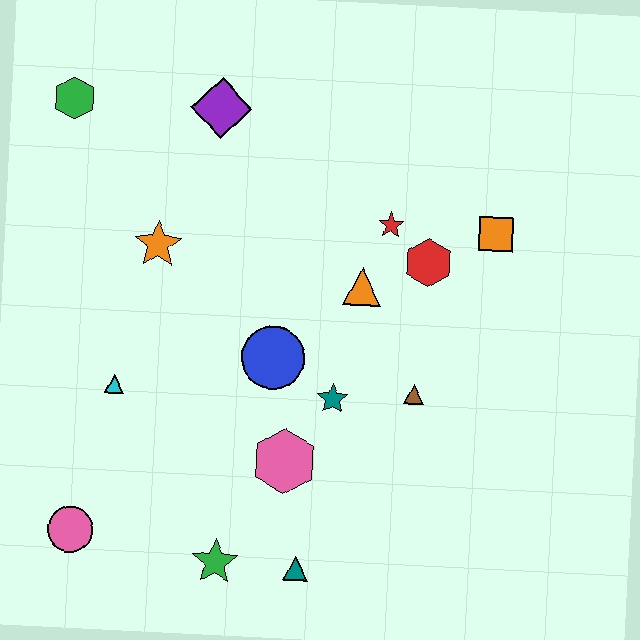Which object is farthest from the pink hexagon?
The green hexagon is farthest from the pink hexagon.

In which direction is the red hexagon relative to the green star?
The red hexagon is above the green star.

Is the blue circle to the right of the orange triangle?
No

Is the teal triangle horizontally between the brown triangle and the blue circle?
Yes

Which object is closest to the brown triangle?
The teal star is closest to the brown triangle.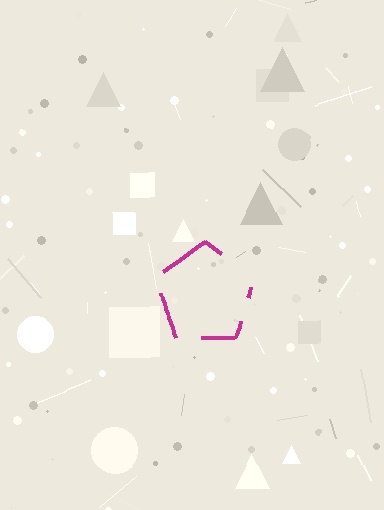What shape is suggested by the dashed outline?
The dashed outline suggests a pentagon.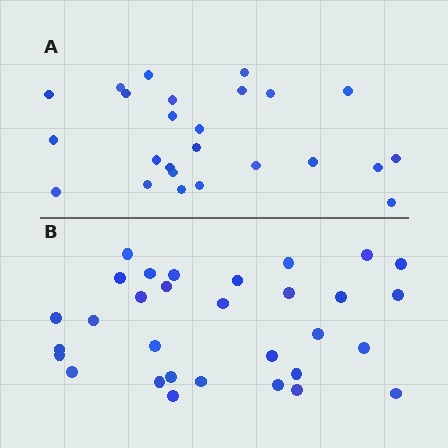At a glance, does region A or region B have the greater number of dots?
Region B (the bottom region) has more dots.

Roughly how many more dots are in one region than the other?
Region B has about 6 more dots than region A.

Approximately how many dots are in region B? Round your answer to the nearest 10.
About 30 dots. (The exact count is 31, which rounds to 30.)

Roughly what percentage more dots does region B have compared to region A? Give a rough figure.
About 25% more.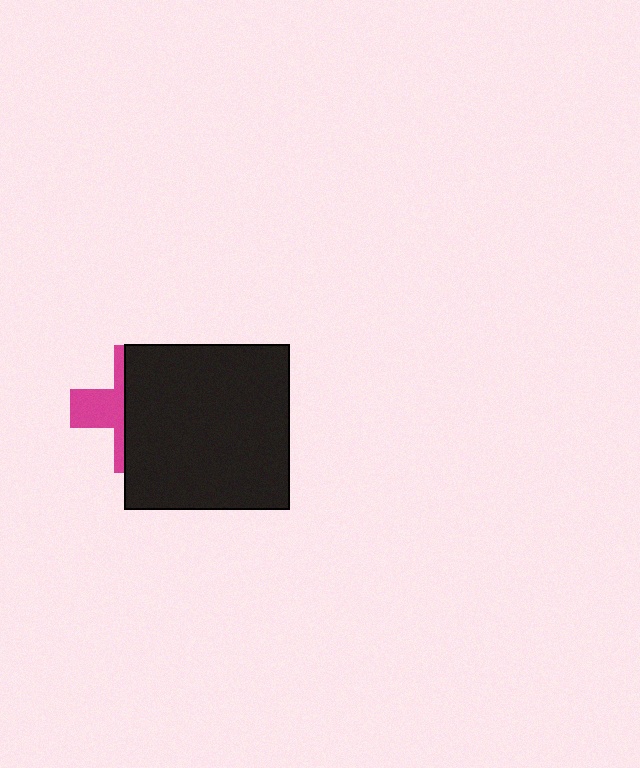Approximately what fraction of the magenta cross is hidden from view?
Roughly 65% of the magenta cross is hidden behind the black square.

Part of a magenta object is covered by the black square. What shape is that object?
It is a cross.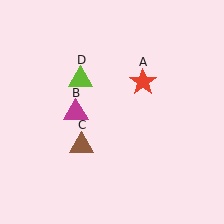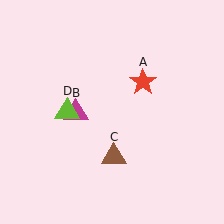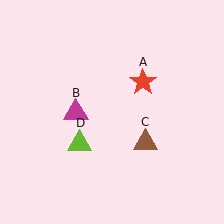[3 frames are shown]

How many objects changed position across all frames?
2 objects changed position: brown triangle (object C), lime triangle (object D).